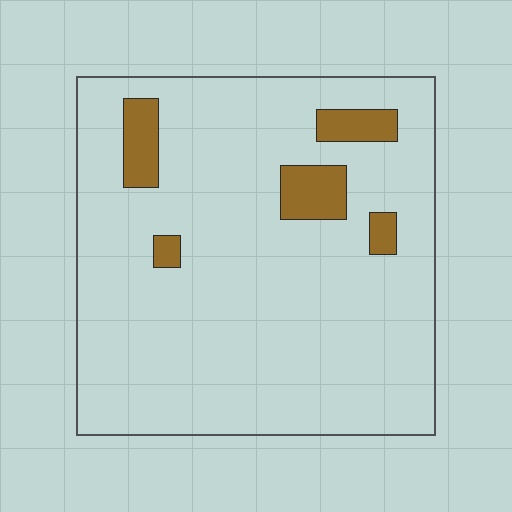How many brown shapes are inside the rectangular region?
5.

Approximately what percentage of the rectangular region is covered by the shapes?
Approximately 10%.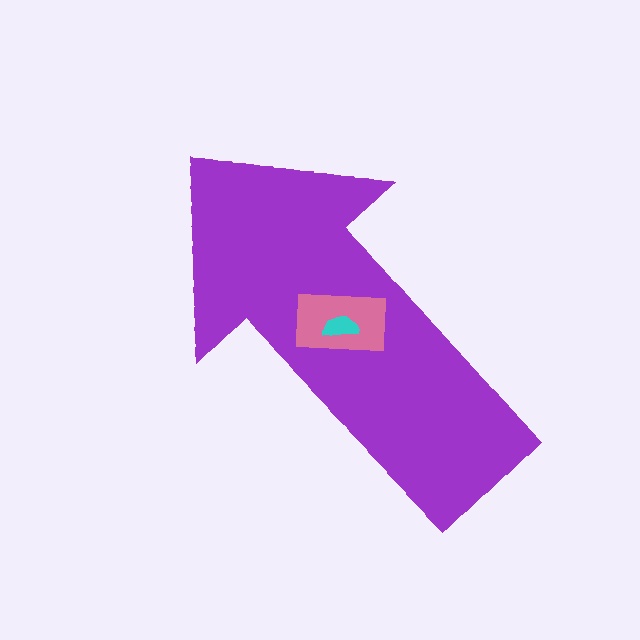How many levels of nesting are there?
3.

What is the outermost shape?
The purple arrow.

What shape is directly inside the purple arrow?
The pink rectangle.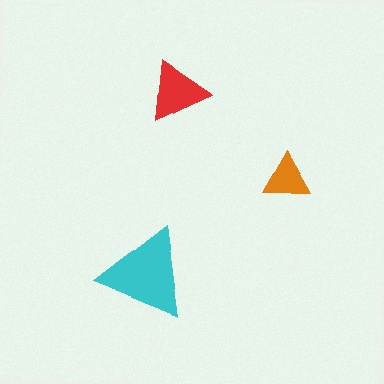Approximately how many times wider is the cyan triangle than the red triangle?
About 1.5 times wider.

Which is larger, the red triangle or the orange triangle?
The red one.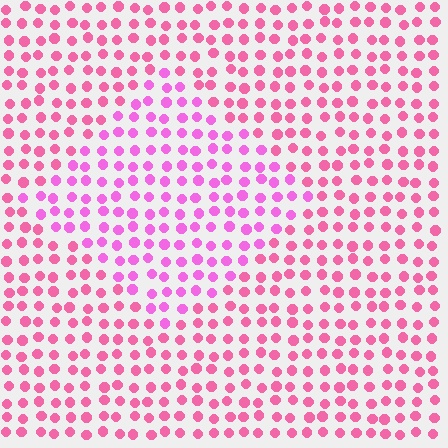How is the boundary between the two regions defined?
The boundary is defined purely by a slight shift in hue (about 26 degrees). Spacing, size, and orientation are identical on both sides.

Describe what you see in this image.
The image is filled with small pink elements in a uniform arrangement. A diamond-shaped region is visible where the elements are tinted to a slightly different hue, forming a subtle color boundary.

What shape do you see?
I see a diamond.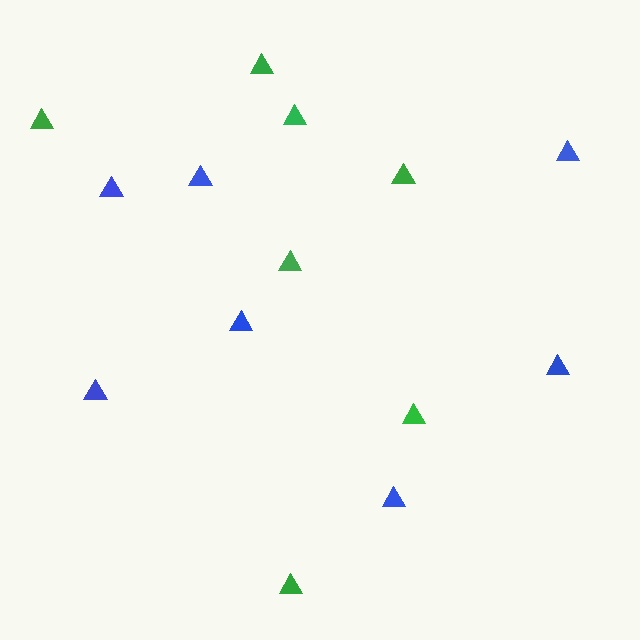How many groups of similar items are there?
There are 2 groups: one group of blue triangles (7) and one group of green triangles (7).